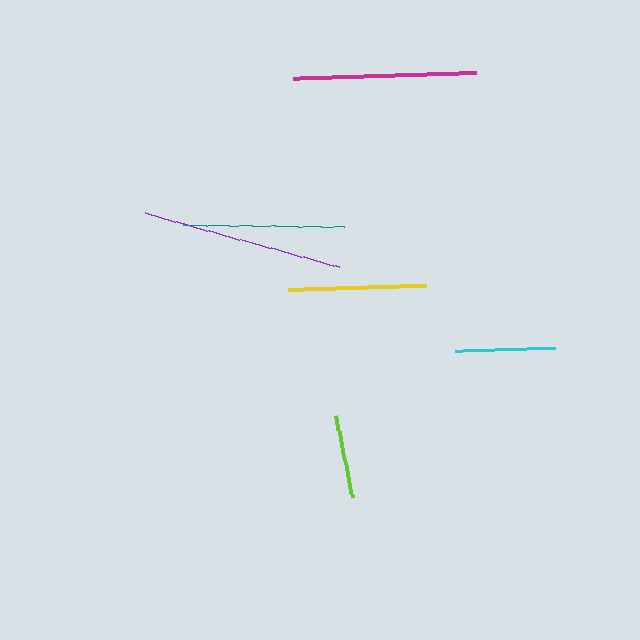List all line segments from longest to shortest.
From longest to shortest: purple, magenta, teal, yellow, cyan, lime.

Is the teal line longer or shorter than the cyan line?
The teal line is longer than the cyan line.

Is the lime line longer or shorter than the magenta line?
The magenta line is longer than the lime line.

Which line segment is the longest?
The purple line is the longest at approximately 202 pixels.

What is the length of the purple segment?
The purple segment is approximately 202 pixels long.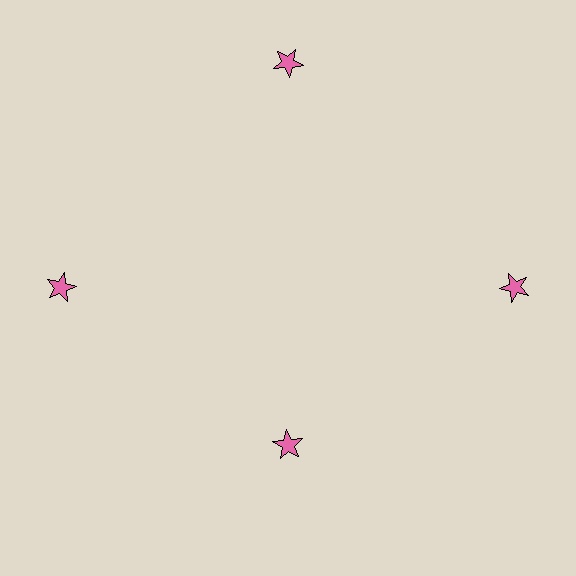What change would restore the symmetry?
The symmetry would be restored by moving it outward, back onto the ring so that all 4 stars sit at equal angles and equal distance from the center.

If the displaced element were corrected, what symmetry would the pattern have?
It would have 4-fold rotational symmetry — the pattern would map onto itself every 90 degrees.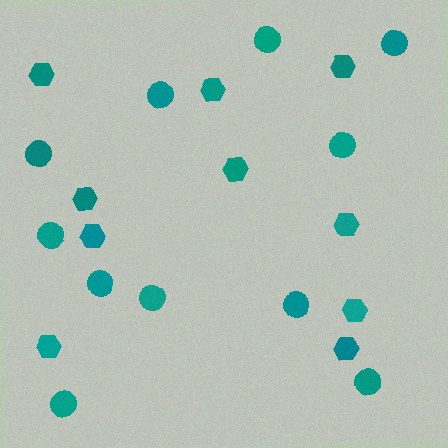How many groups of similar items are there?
There are 2 groups: one group of circles (11) and one group of hexagons (10).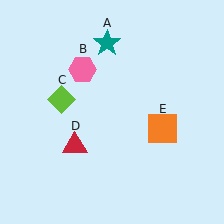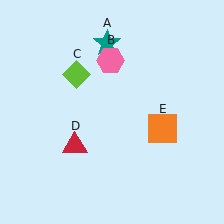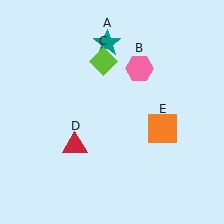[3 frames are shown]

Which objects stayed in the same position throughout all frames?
Teal star (object A) and red triangle (object D) and orange square (object E) remained stationary.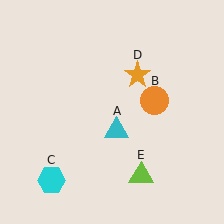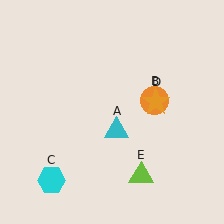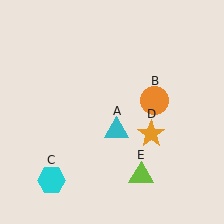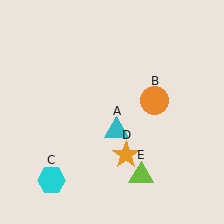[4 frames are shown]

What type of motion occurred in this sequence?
The orange star (object D) rotated clockwise around the center of the scene.